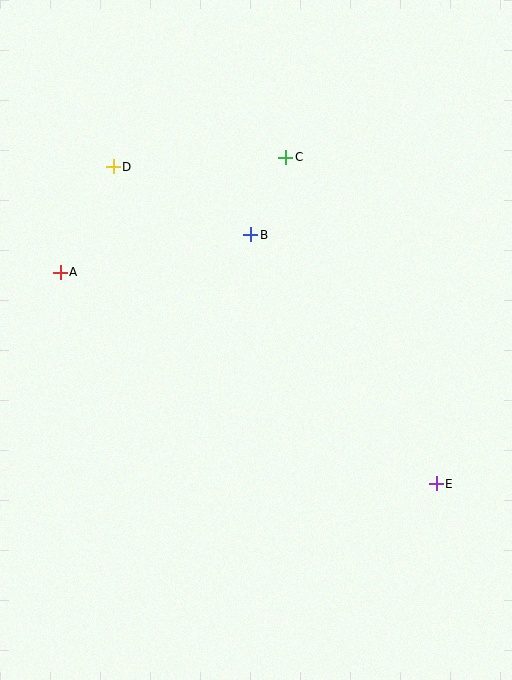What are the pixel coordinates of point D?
Point D is at (113, 167).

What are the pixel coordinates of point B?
Point B is at (251, 235).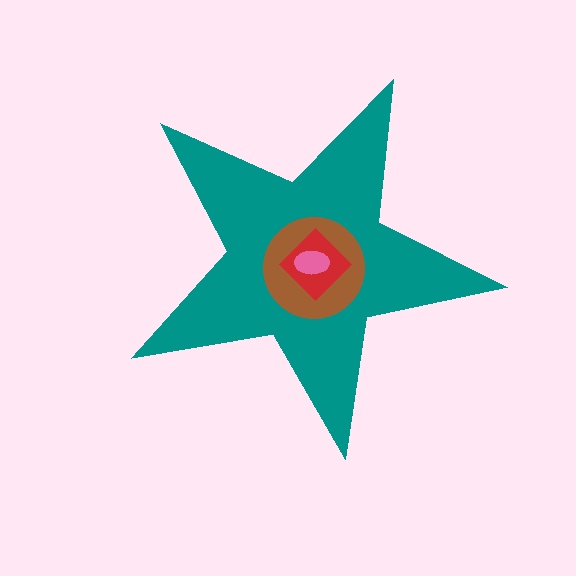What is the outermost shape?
The teal star.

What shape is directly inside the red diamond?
The pink ellipse.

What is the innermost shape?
The pink ellipse.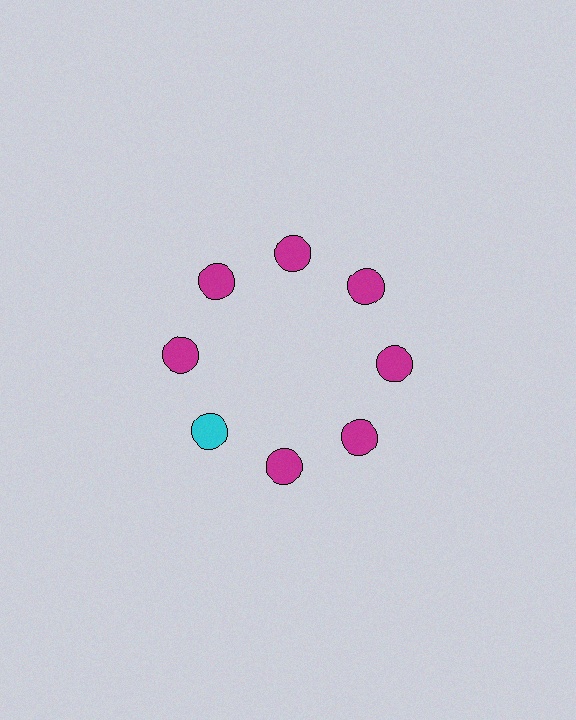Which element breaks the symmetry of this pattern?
The cyan circle at roughly the 8 o'clock position breaks the symmetry. All other shapes are magenta circles.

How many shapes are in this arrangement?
There are 8 shapes arranged in a ring pattern.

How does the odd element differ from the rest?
It has a different color: cyan instead of magenta.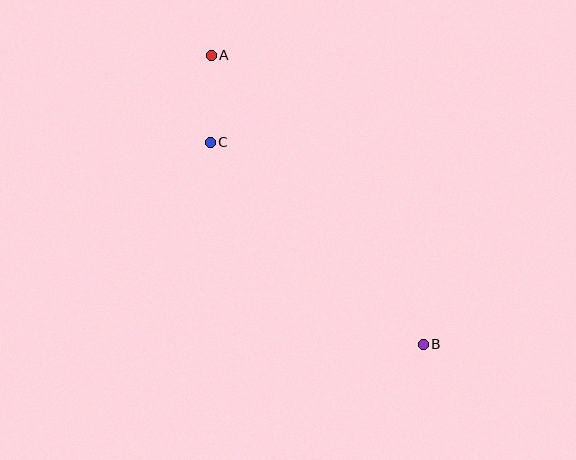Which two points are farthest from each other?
Points A and B are farthest from each other.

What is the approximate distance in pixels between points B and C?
The distance between B and C is approximately 294 pixels.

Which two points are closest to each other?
Points A and C are closest to each other.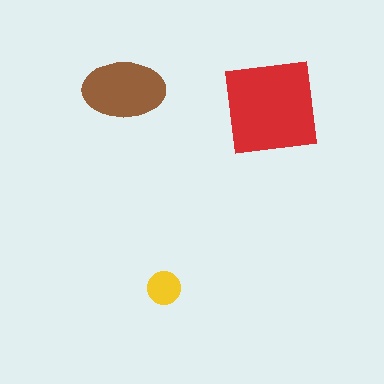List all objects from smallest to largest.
The yellow circle, the brown ellipse, the red square.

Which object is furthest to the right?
The red square is rightmost.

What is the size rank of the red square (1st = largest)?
1st.